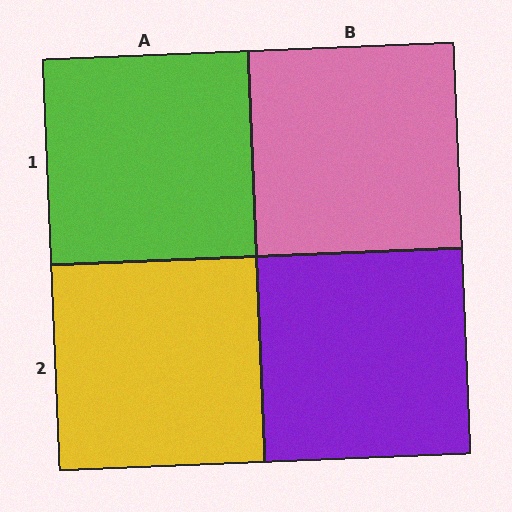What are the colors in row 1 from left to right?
Lime, pink.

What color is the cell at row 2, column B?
Purple.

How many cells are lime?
1 cell is lime.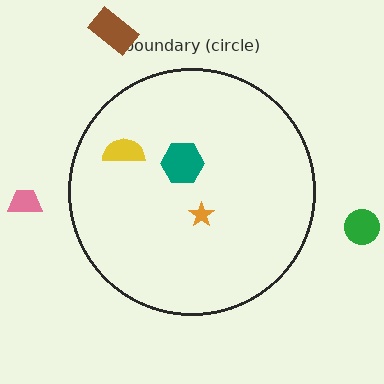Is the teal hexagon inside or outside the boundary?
Inside.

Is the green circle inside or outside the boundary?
Outside.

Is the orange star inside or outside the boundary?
Inside.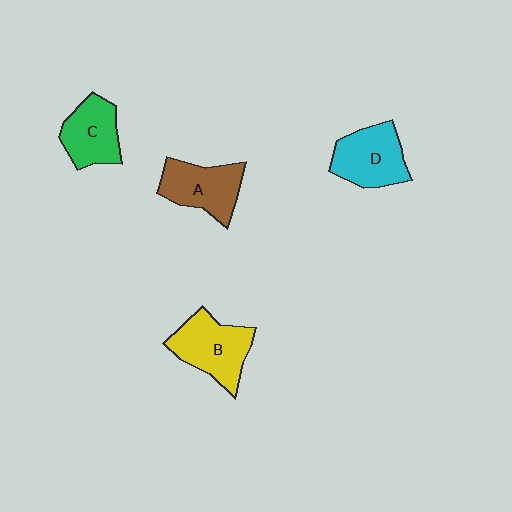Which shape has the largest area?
Shape B (yellow).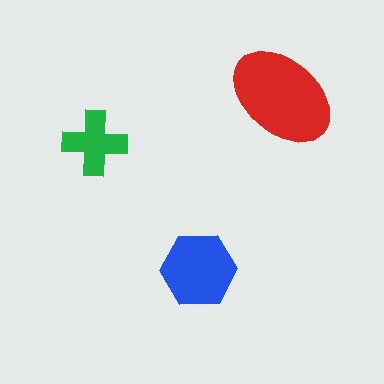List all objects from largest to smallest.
The red ellipse, the blue hexagon, the green cross.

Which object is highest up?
The red ellipse is topmost.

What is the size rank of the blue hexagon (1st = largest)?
2nd.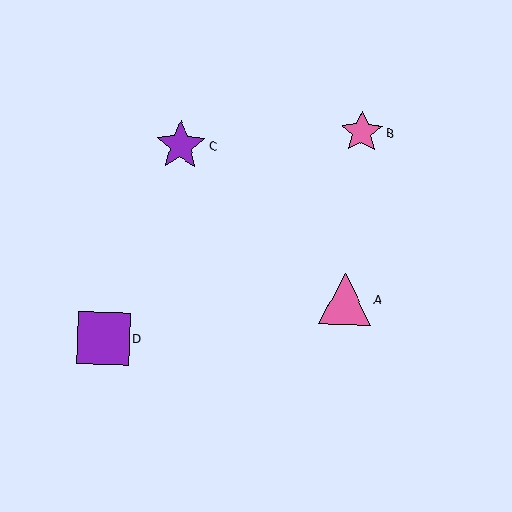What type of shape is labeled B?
Shape B is a pink star.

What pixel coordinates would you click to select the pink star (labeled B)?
Click at (362, 132) to select the pink star B.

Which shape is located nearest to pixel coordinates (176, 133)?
The purple star (labeled C) at (181, 145) is nearest to that location.